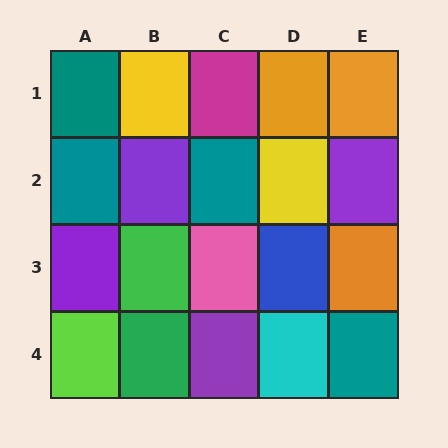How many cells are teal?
4 cells are teal.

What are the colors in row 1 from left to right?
Teal, yellow, magenta, orange, orange.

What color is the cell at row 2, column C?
Teal.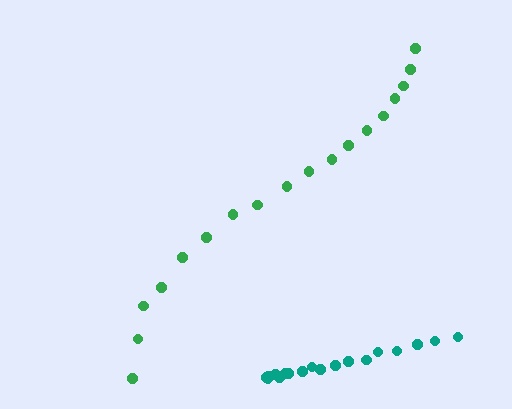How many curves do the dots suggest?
There are 2 distinct paths.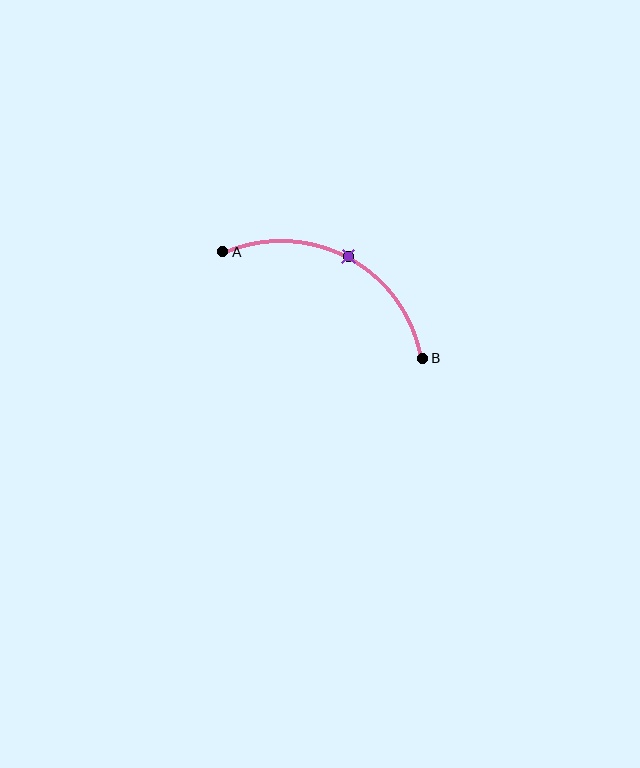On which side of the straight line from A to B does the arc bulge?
The arc bulges above the straight line connecting A and B.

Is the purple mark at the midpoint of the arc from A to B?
Yes. The purple mark lies on the arc at equal arc-length from both A and B — it is the arc midpoint.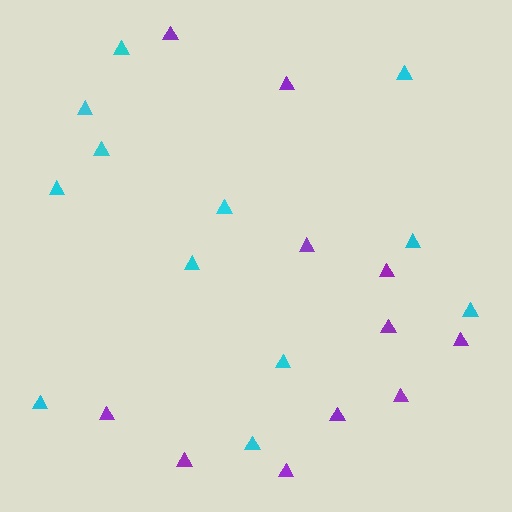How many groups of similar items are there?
There are 2 groups: one group of cyan triangles (12) and one group of purple triangles (11).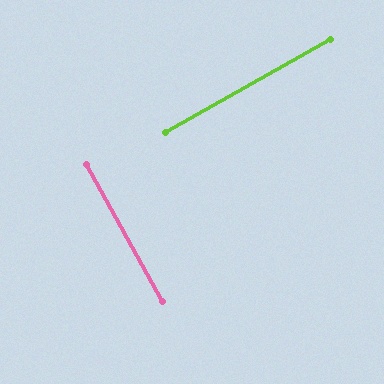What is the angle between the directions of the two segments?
Approximately 90 degrees.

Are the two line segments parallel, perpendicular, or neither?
Perpendicular — they meet at approximately 90°.